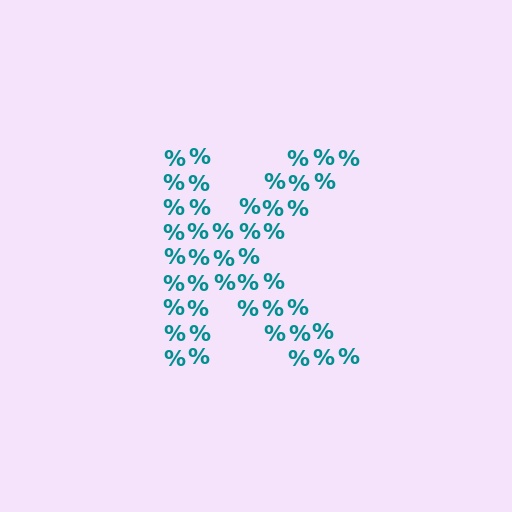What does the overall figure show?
The overall figure shows the letter K.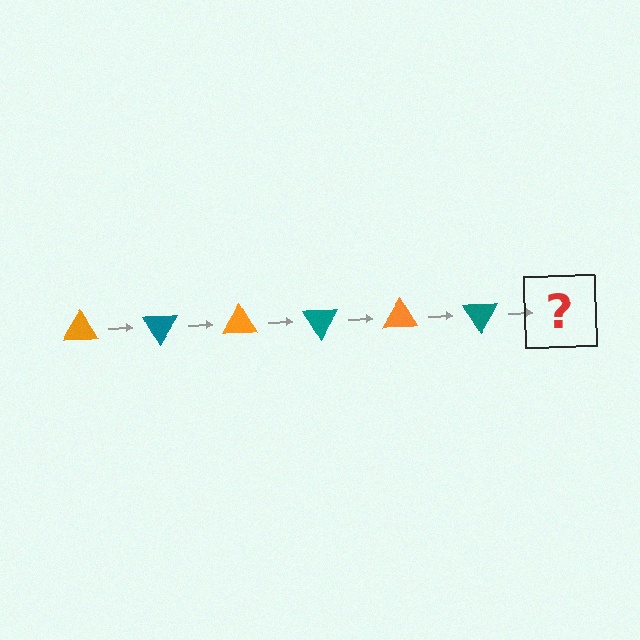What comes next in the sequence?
The next element should be an orange triangle, rotated 360 degrees from the start.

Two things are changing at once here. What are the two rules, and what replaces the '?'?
The two rules are that it rotates 60 degrees each step and the color cycles through orange and teal. The '?' should be an orange triangle, rotated 360 degrees from the start.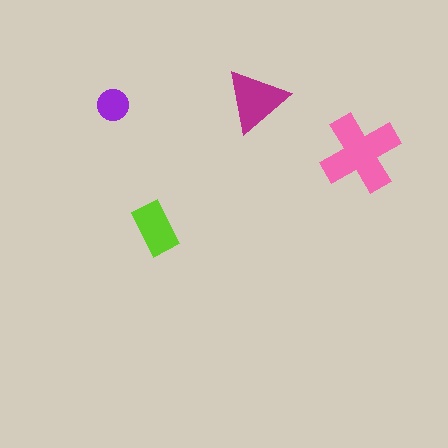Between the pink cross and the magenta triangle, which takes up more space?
The pink cross.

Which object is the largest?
The pink cross.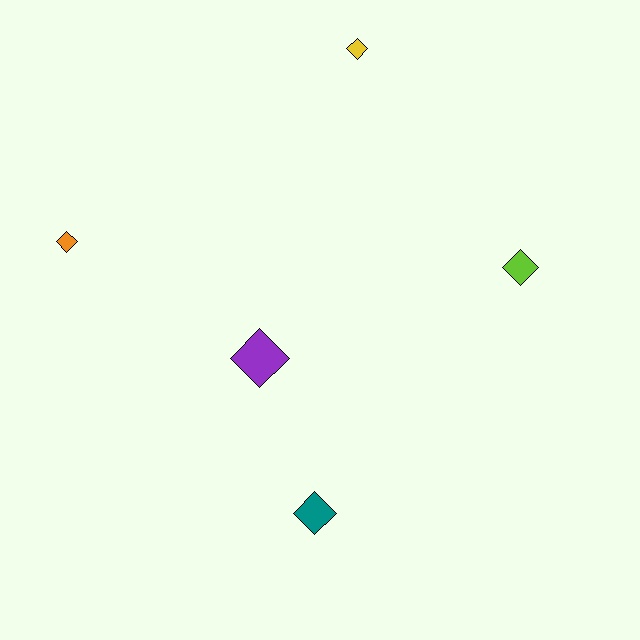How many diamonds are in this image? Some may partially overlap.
There are 5 diamonds.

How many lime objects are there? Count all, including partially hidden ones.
There is 1 lime object.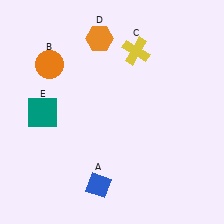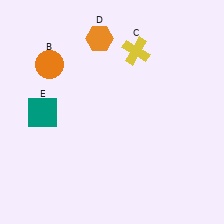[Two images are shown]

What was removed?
The blue diamond (A) was removed in Image 2.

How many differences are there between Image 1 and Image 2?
There is 1 difference between the two images.